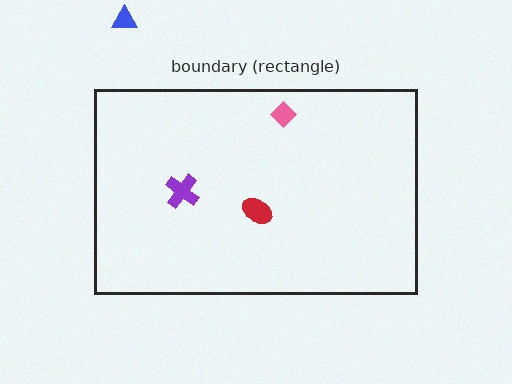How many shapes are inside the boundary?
3 inside, 1 outside.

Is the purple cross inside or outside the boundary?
Inside.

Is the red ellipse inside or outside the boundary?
Inside.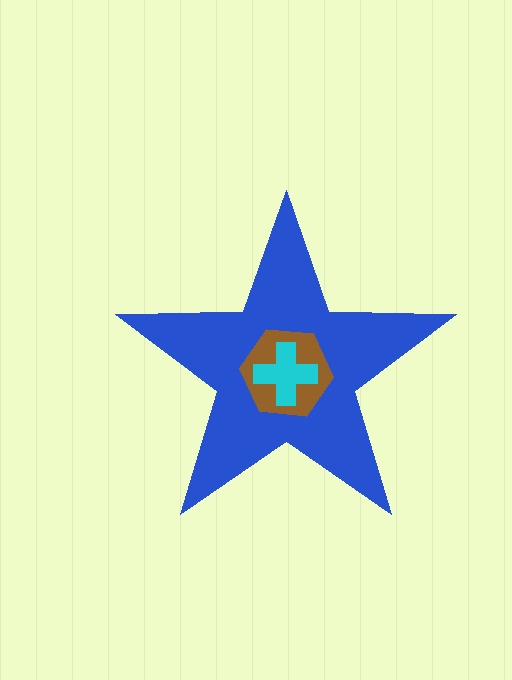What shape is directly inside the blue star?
The brown hexagon.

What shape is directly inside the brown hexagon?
The cyan cross.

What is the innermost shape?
The cyan cross.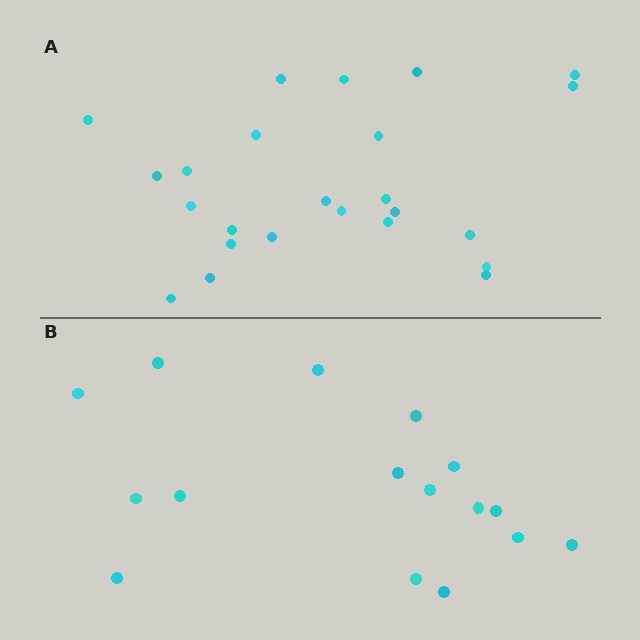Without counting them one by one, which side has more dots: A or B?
Region A (the top region) has more dots.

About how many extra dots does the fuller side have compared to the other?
Region A has roughly 8 or so more dots than region B.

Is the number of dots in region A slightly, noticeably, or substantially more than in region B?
Region A has substantially more. The ratio is roughly 1.5 to 1.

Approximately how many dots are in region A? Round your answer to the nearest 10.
About 20 dots. (The exact count is 24, which rounds to 20.)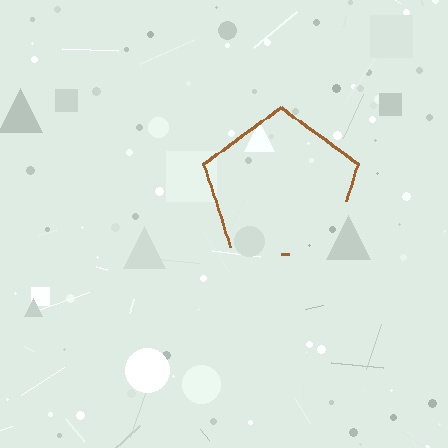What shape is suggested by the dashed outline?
The dashed outline suggests a pentagon.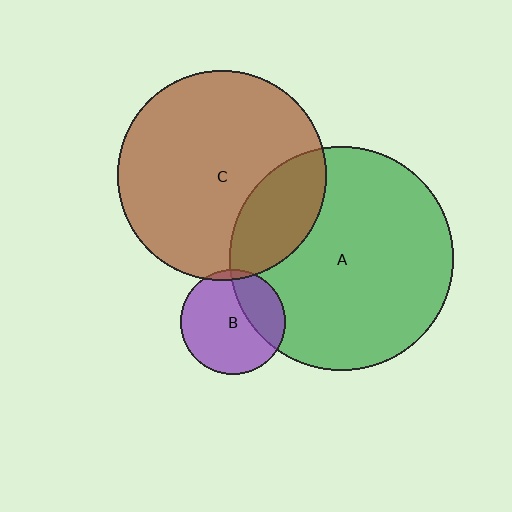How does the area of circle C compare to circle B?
Approximately 4.0 times.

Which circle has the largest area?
Circle A (green).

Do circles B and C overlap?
Yes.